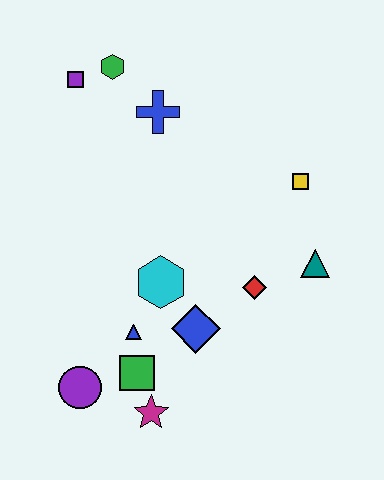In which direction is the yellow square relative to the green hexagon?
The yellow square is to the right of the green hexagon.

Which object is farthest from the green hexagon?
The magenta star is farthest from the green hexagon.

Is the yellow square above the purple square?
No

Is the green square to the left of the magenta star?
Yes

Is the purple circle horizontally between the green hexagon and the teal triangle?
No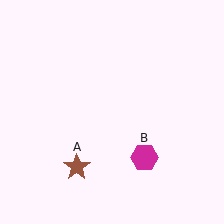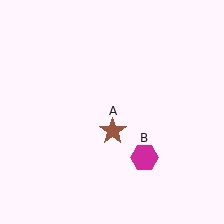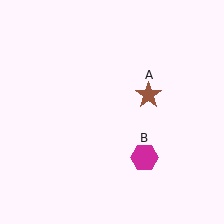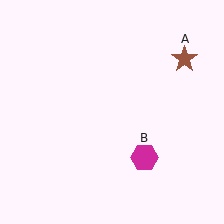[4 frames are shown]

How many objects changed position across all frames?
1 object changed position: brown star (object A).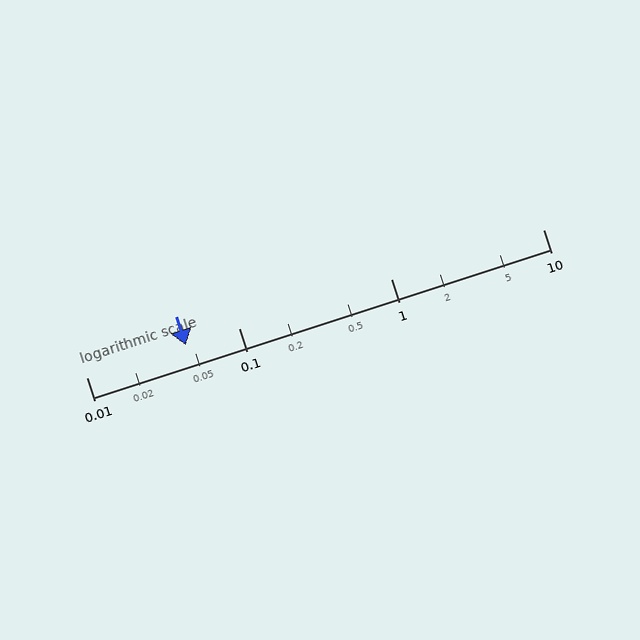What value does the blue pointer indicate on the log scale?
The pointer indicates approximately 0.045.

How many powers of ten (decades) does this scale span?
The scale spans 3 decades, from 0.01 to 10.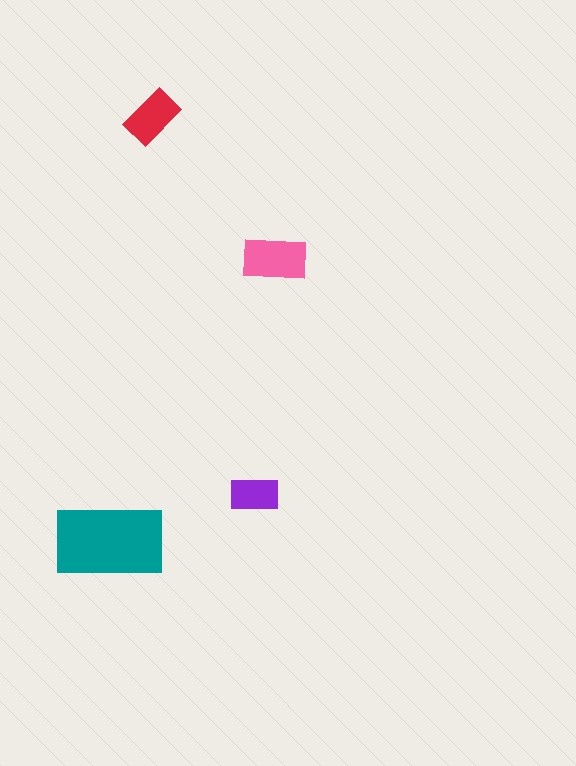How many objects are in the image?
There are 4 objects in the image.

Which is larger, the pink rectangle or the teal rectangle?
The teal one.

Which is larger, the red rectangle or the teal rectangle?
The teal one.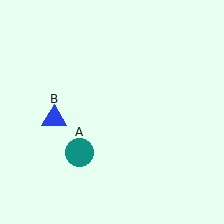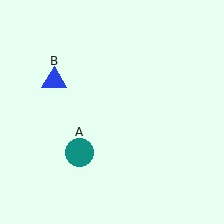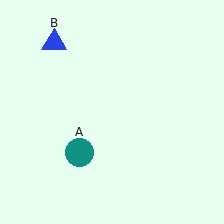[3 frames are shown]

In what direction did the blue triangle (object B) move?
The blue triangle (object B) moved up.